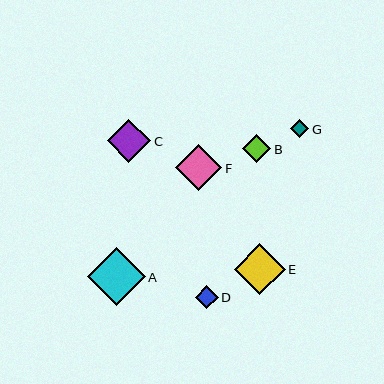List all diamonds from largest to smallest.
From largest to smallest: A, E, F, C, B, D, G.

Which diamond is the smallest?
Diamond G is the smallest with a size of approximately 18 pixels.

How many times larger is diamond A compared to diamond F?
Diamond A is approximately 1.2 times the size of diamond F.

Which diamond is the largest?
Diamond A is the largest with a size of approximately 57 pixels.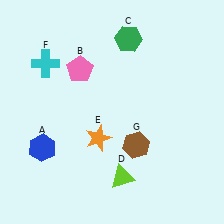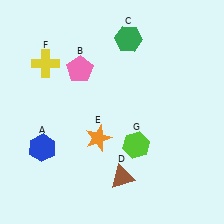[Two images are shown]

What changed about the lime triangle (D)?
In Image 1, D is lime. In Image 2, it changed to brown.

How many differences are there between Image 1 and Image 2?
There are 3 differences between the two images.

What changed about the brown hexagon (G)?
In Image 1, G is brown. In Image 2, it changed to lime.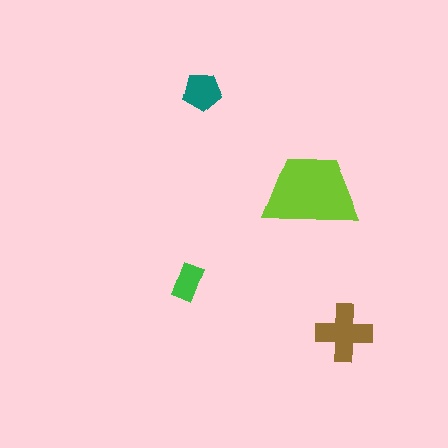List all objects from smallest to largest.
The green rectangle, the teal pentagon, the brown cross, the lime trapezoid.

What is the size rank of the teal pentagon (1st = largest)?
3rd.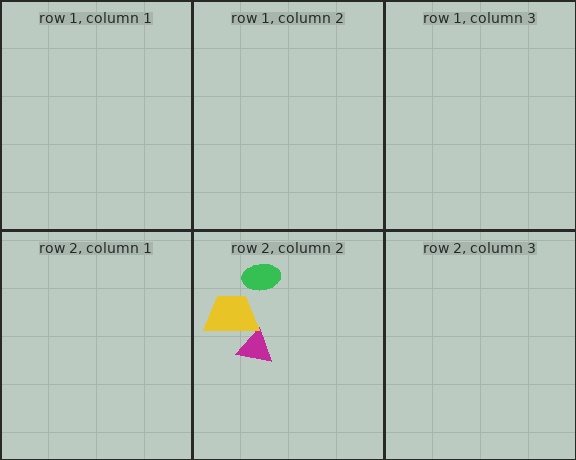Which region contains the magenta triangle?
The row 2, column 2 region.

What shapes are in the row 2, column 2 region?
The magenta triangle, the green ellipse, the yellow trapezoid.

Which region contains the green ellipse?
The row 2, column 2 region.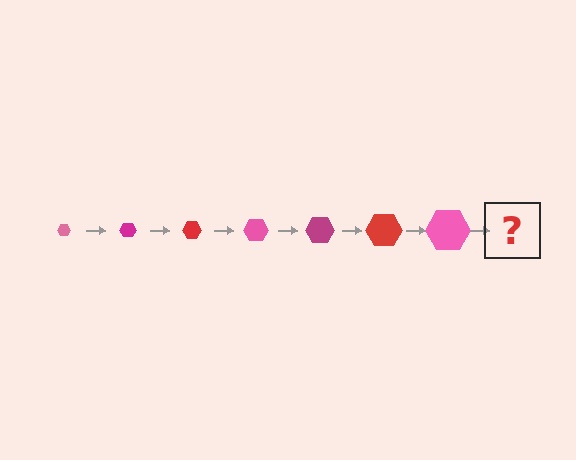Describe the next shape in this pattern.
It should be a magenta hexagon, larger than the previous one.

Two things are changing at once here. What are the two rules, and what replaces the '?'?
The two rules are that the hexagon grows larger each step and the color cycles through pink, magenta, and red. The '?' should be a magenta hexagon, larger than the previous one.